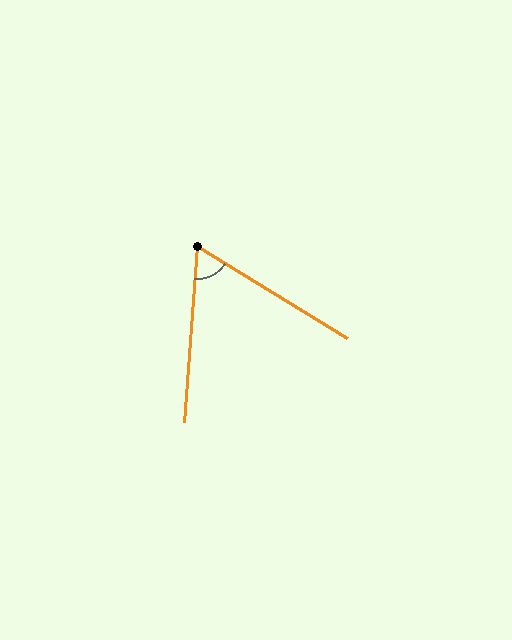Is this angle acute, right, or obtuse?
It is acute.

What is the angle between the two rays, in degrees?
Approximately 63 degrees.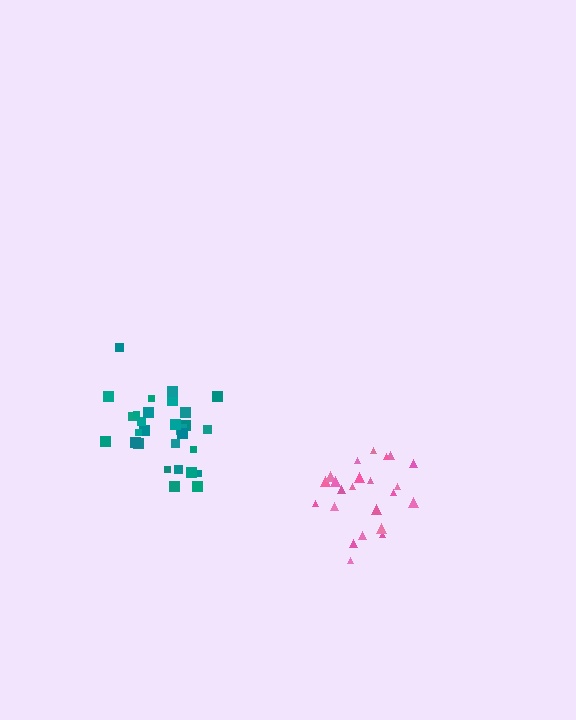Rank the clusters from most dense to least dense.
teal, pink.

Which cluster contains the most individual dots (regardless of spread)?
Teal (29).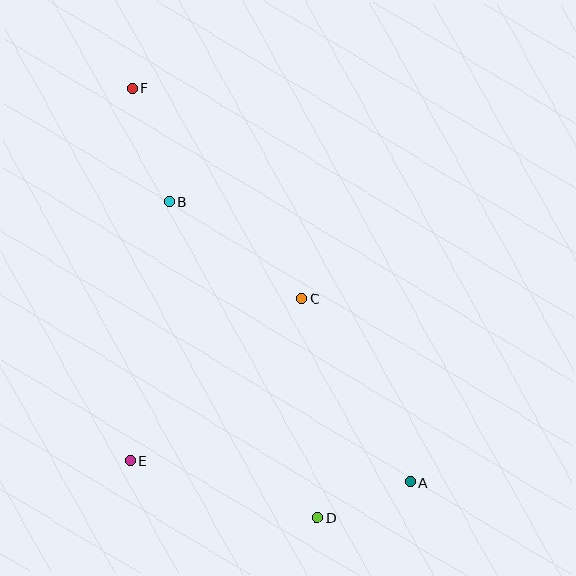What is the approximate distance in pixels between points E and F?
The distance between E and F is approximately 372 pixels.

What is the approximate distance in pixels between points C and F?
The distance between C and F is approximately 270 pixels.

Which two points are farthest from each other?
Points A and F are farthest from each other.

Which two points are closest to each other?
Points A and D are closest to each other.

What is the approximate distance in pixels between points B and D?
The distance between B and D is approximately 349 pixels.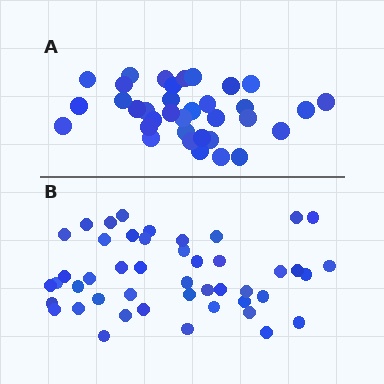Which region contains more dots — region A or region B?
Region B (the bottom region) has more dots.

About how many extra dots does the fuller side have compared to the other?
Region B has roughly 12 or so more dots than region A.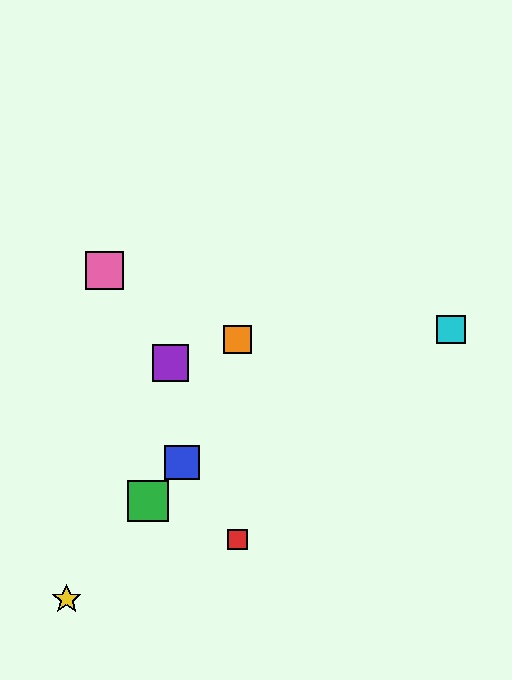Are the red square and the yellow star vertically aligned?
No, the red square is at x≈237 and the yellow star is at x≈67.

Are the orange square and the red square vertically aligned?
Yes, both are at x≈237.